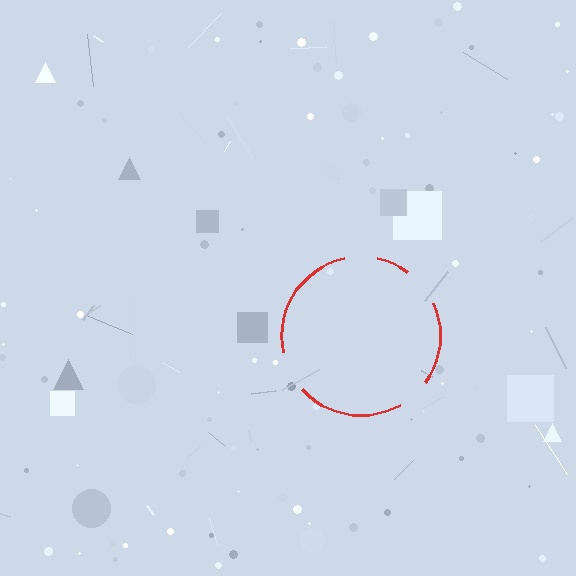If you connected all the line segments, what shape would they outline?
They would outline a circle.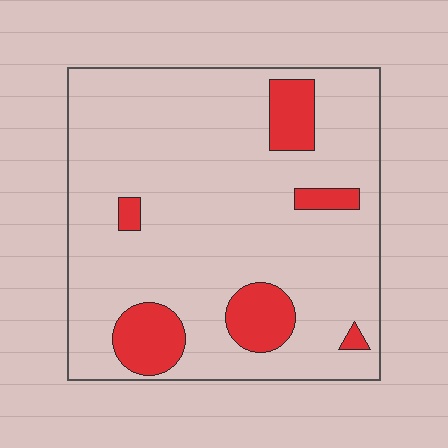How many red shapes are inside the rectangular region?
6.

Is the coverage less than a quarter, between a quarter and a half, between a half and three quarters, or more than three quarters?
Less than a quarter.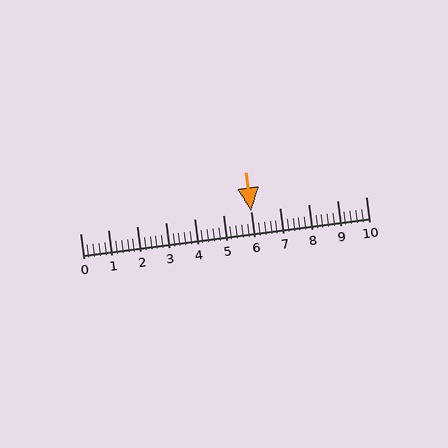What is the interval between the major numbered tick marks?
The major tick marks are spaced 1 units apart.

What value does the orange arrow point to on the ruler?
The orange arrow points to approximately 6.0.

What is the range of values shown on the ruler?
The ruler shows values from 0 to 10.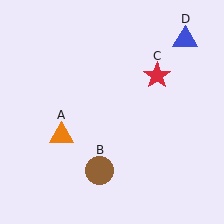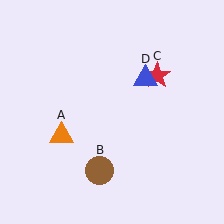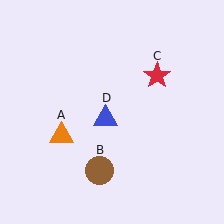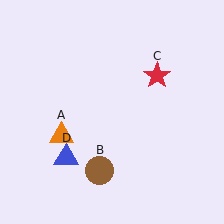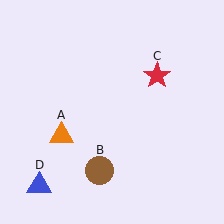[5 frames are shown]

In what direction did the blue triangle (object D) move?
The blue triangle (object D) moved down and to the left.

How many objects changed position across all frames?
1 object changed position: blue triangle (object D).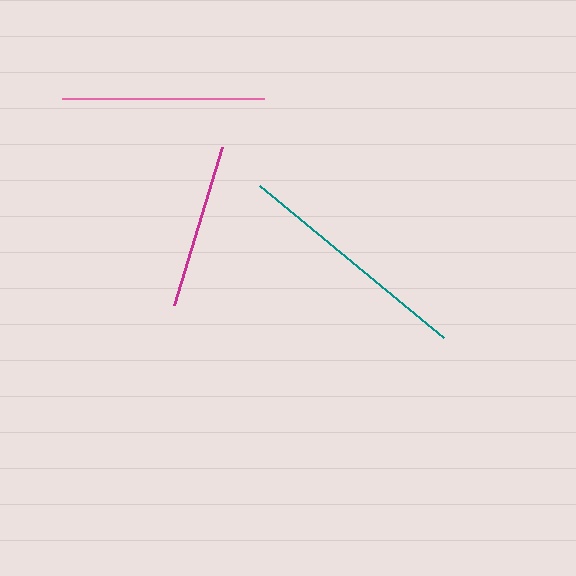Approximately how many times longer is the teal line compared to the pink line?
The teal line is approximately 1.2 times the length of the pink line.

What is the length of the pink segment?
The pink segment is approximately 202 pixels long.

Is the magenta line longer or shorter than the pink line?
The pink line is longer than the magenta line.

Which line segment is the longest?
The teal line is the longest at approximately 239 pixels.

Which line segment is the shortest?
The magenta line is the shortest at approximately 165 pixels.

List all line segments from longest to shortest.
From longest to shortest: teal, pink, magenta.